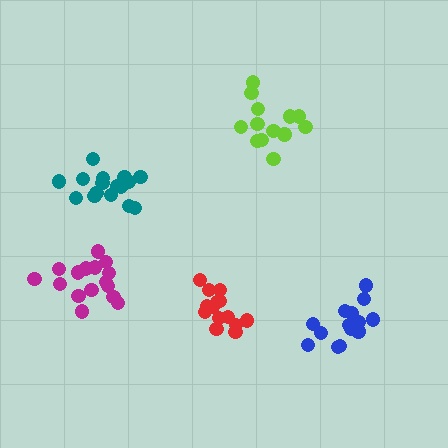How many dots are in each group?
Group 1: 13 dots, Group 2: 14 dots, Group 3: 14 dots, Group 4: 17 dots, Group 5: 16 dots (74 total).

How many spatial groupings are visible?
There are 5 spatial groupings.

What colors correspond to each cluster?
The clusters are colored: lime, blue, red, teal, magenta.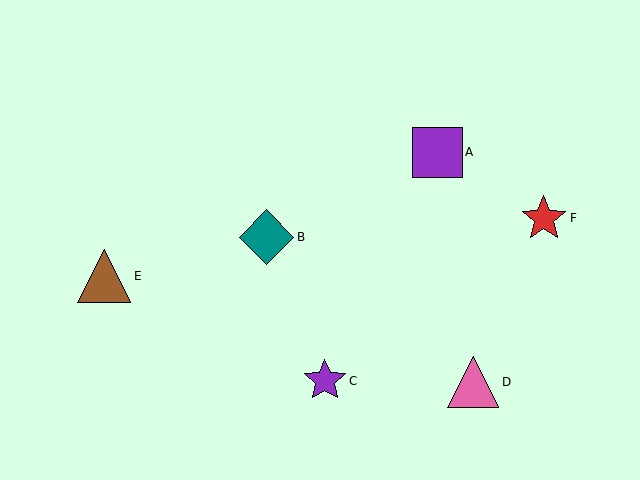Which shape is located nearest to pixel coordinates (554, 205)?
The red star (labeled F) at (544, 218) is nearest to that location.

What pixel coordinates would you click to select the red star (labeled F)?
Click at (544, 218) to select the red star F.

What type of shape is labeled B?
Shape B is a teal diamond.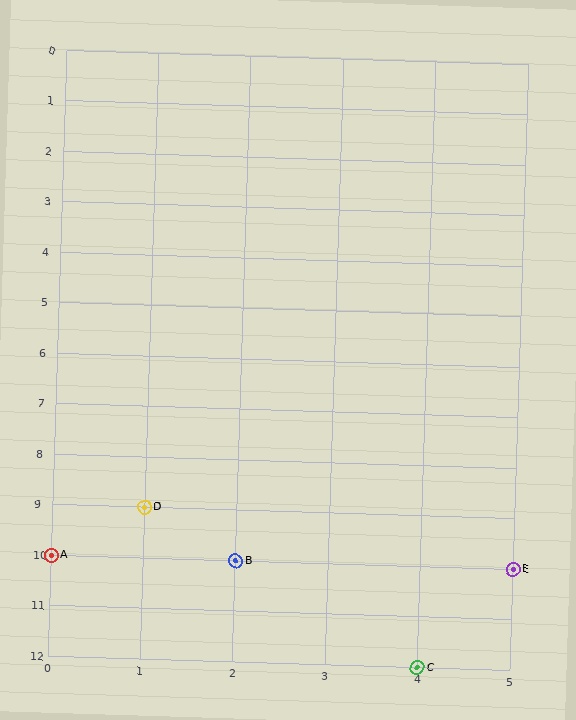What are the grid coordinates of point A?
Point A is at grid coordinates (0, 10).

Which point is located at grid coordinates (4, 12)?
Point C is at (4, 12).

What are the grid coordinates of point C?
Point C is at grid coordinates (4, 12).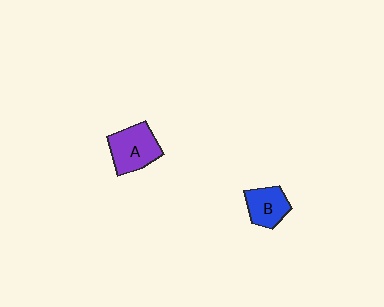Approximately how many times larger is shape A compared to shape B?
Approximately 1.3 times.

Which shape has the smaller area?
Shape B (blue).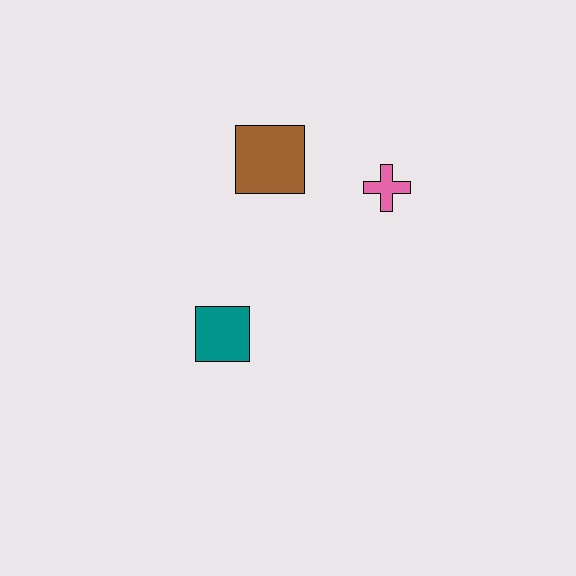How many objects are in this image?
There are 3 objects.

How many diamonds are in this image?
There are no diamonds.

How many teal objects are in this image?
There is 1 teal object.